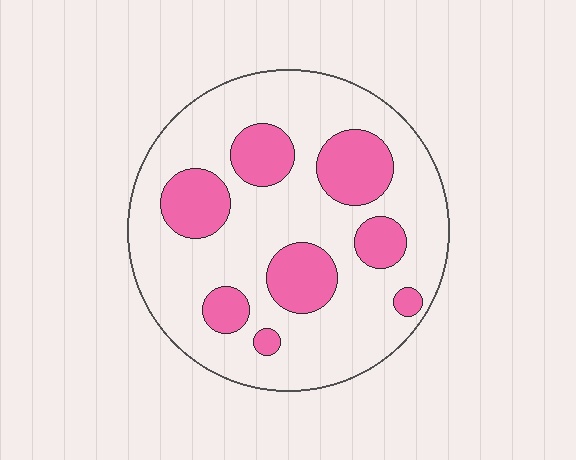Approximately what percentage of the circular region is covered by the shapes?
Approximately 25%.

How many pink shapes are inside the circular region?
8.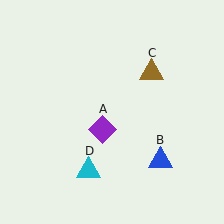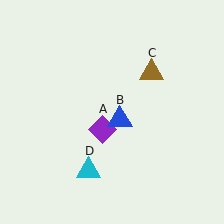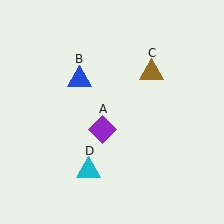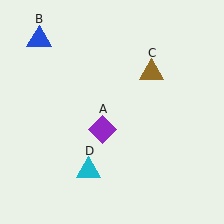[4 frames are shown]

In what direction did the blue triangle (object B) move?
The blue triangle (object B) moved up and to the left.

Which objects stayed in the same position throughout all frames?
Purple diamond (object A) and brown triangle (object C) and cyan triangle (object D) remained stationary.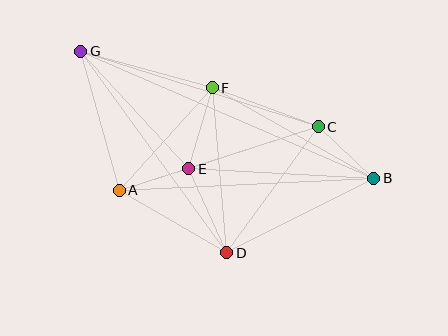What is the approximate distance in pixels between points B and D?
The distance between B and D is approximately 165 pixels.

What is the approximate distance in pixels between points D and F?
The distance between D and F is approximately 166 pixels.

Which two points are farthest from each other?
Points B and G are farthest from each other.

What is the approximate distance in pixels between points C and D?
The distance between C and D is approximately 156 pixels.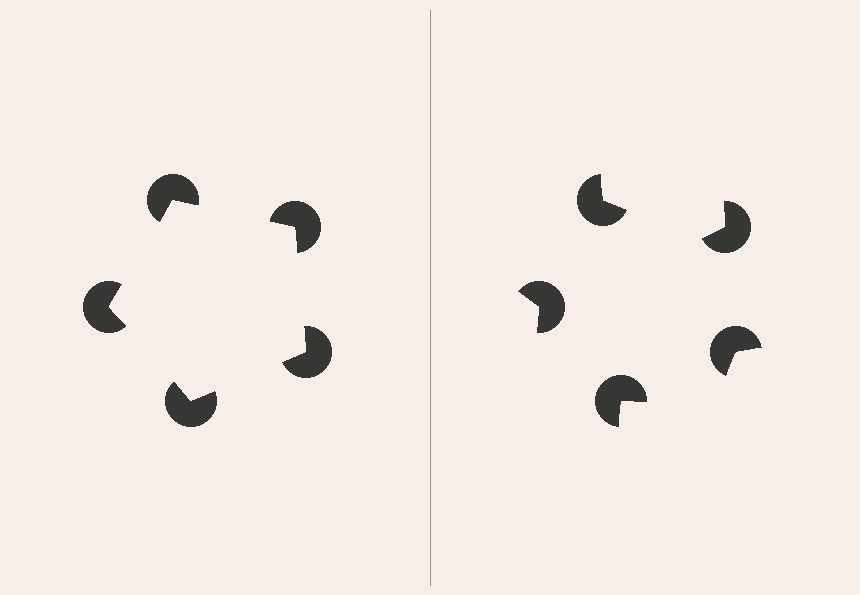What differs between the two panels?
The pac-man discs are positioned identically on both sides; only the wedge orientations differ. On the left they align to a pentagon; on the right they are misaligned.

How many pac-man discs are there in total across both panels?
10 — 5 on each side.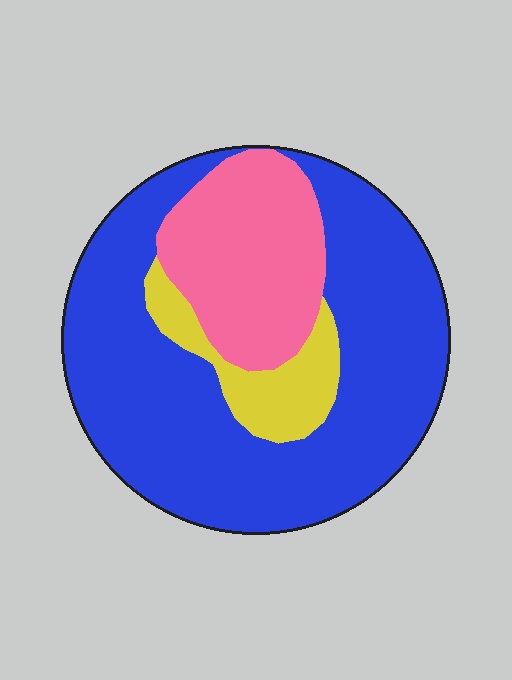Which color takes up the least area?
Yellow, at roughly 10%.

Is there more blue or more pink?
Blue.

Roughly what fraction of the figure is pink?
Pink covers roughly 25% of the figure.